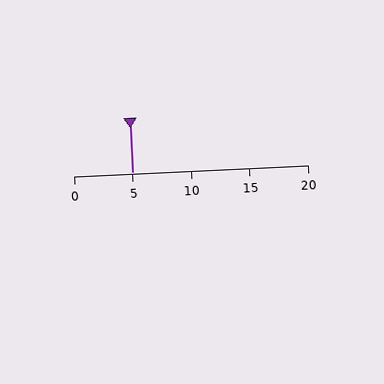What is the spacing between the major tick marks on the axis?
The major ticks are spaced 5 apart.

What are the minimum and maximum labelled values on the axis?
The axis runs from 0 to 20.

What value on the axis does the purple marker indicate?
The marker indicates approximately 5.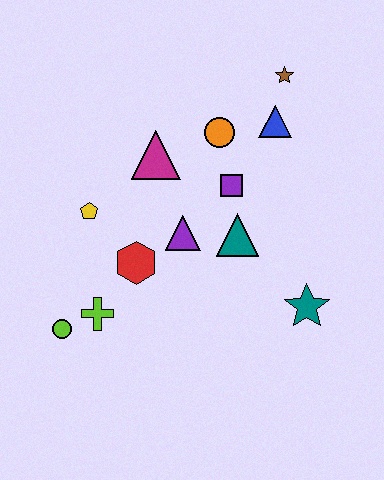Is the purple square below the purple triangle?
No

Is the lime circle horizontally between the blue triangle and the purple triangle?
No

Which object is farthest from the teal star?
The lime circle is farthest from the teal star.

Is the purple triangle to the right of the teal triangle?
No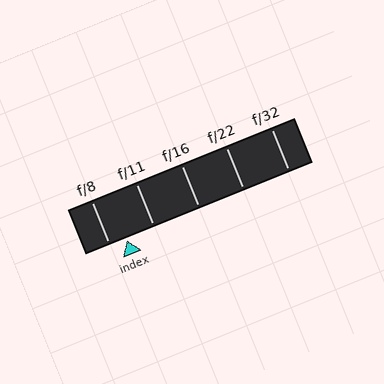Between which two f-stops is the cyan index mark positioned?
The index mark is between f/8 and f/11.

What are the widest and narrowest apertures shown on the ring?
The widest aperture shown is f/8 and the narrowest is f/32.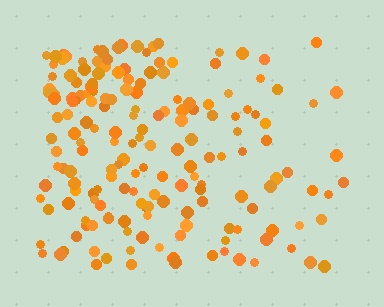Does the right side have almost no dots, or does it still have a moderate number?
Still a moderate number, just noticeably fewer than the left.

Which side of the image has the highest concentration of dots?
The left.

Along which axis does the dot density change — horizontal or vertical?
Horizontal.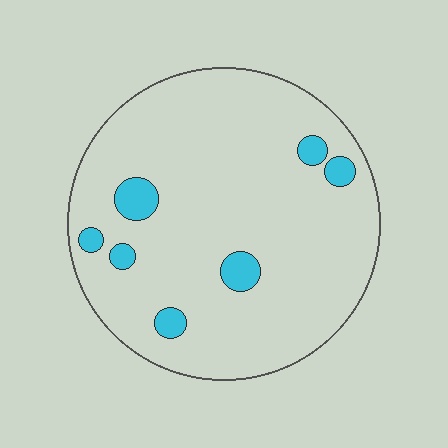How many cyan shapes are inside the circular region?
7.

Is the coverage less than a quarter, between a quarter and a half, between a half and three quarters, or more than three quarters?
Less than a quarter.